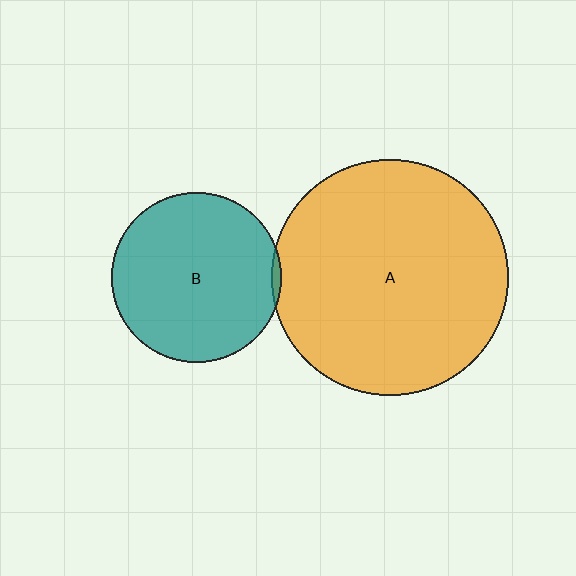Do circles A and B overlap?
Yes.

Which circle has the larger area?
Circle A (orange).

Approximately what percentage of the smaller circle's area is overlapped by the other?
Approximately 5%.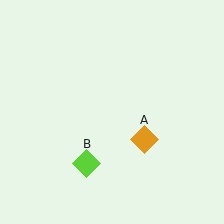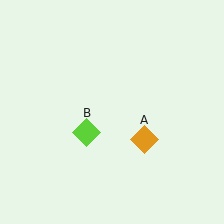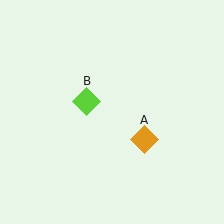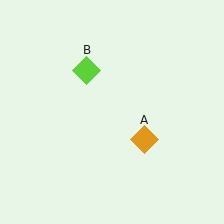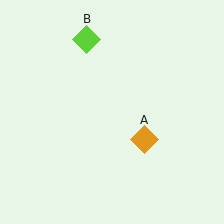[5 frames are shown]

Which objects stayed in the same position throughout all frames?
Orange diamond (object A) remained stationary.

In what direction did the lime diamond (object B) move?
The lime diamond (object B) moved up.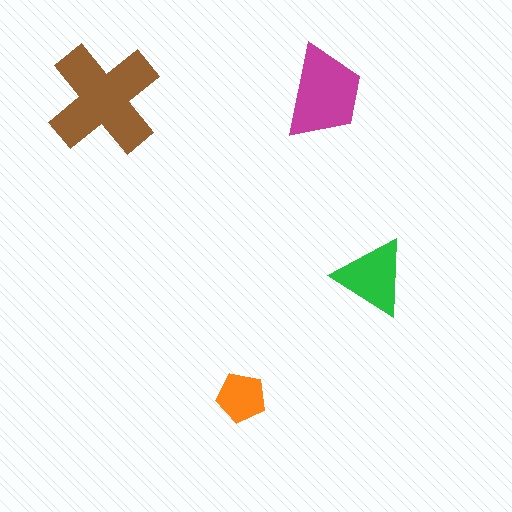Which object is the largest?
The brown cross.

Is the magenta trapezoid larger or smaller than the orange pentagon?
Larger.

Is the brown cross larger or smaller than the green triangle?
Larger.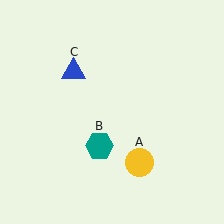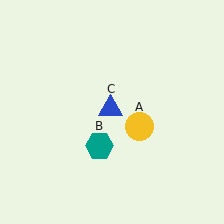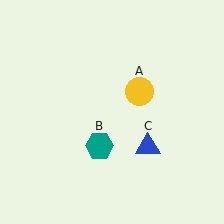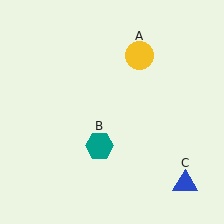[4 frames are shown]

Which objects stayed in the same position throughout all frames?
Teal hexagon (object B) remained stationary.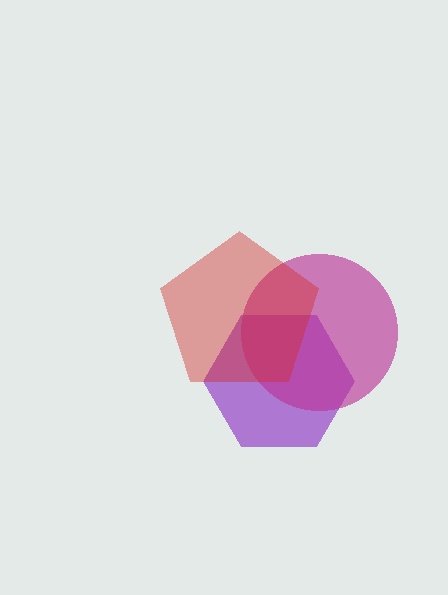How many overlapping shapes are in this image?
There are 3 overlapping shapes in the image.